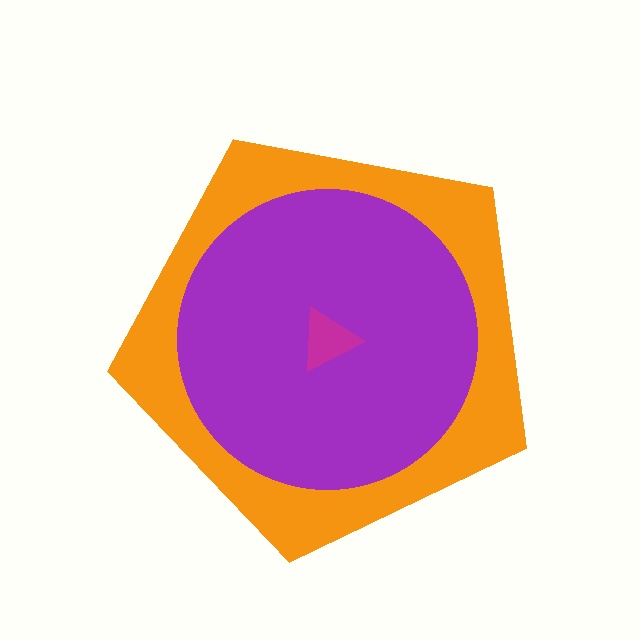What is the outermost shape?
The orange pentagon.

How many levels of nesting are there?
3.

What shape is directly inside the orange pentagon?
The purple circle.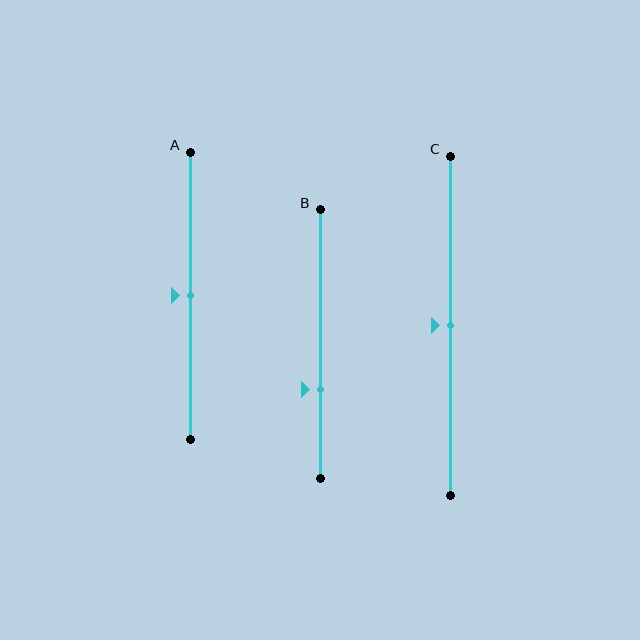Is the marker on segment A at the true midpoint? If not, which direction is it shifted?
Yes, the marker on segment A is at the true midpoint.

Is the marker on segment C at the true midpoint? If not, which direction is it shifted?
Yes, the marker on segment C is at the true midpoint.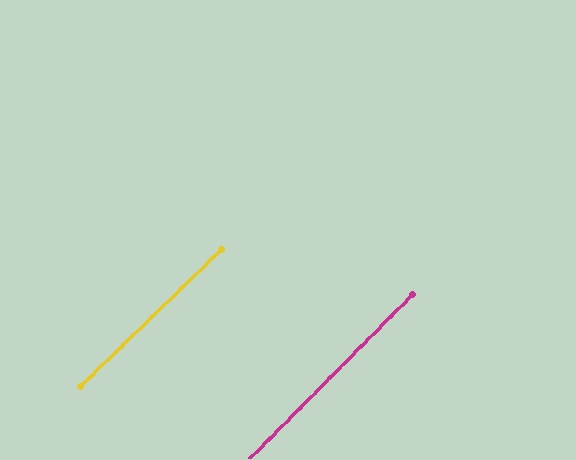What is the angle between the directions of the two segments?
Approximately 1 degree.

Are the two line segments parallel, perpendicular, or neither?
Parallel — their directions differ by only 1.2°.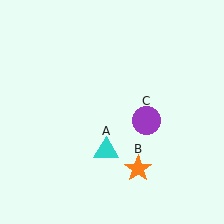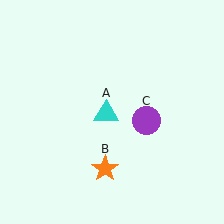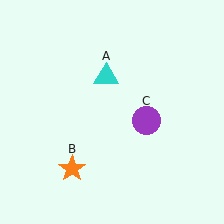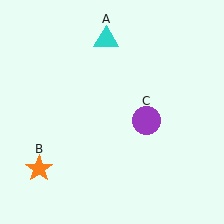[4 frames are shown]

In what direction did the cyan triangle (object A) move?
The cyan triangle (object A) moved up.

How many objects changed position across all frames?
2 objects changed position: cyan triangle (object A), orange star (object B).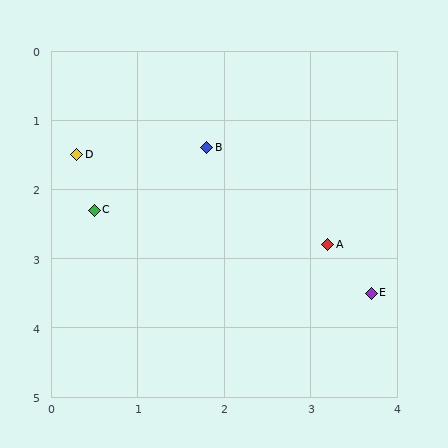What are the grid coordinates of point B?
Point B is at approximately (1.8, 1.4).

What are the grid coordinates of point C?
Point C is at approximately (0.5, 2.3).